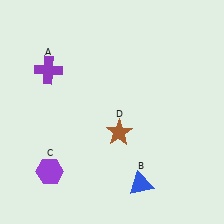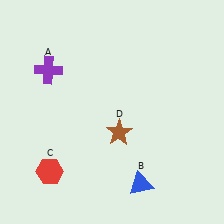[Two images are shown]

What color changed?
The hexagon (C) changed from purple in Image 1 to red in Image 2.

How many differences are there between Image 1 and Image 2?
There is 1 difference between the two images.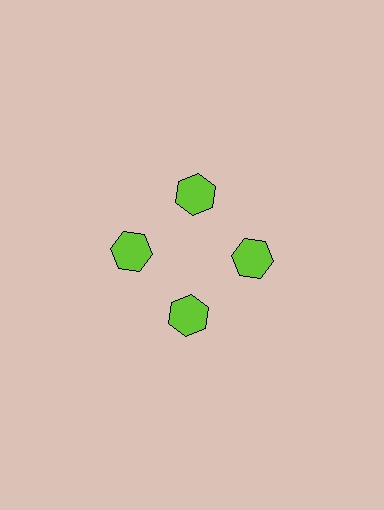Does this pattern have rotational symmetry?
Yes, this pattern has 4-fold rotational symmetry. It looks the same after rotating 90 degrees around the center.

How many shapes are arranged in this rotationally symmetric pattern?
There are 4 shapes, arranged in 4 groups of 1.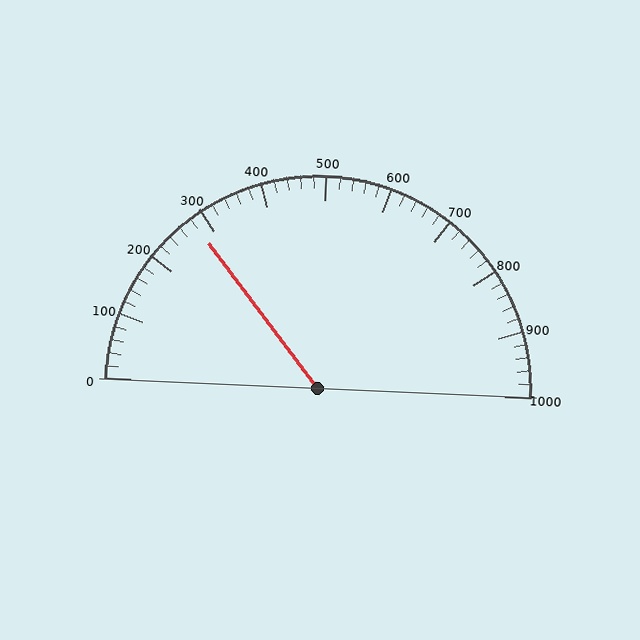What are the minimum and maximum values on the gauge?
The gauge ranges from 0 to 1000.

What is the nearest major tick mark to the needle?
The nearest major tick mark is 300.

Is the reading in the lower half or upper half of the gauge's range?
The reading is in the lower half of the range (0 to 1000).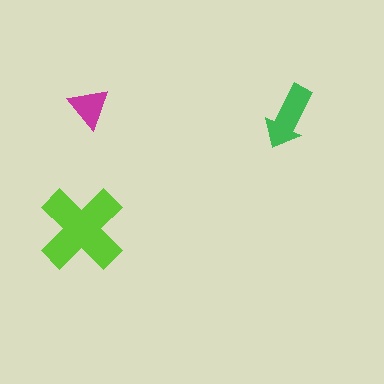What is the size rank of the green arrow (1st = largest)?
2nd.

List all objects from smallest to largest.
The magenta triangle, the green arrow, the lime cross.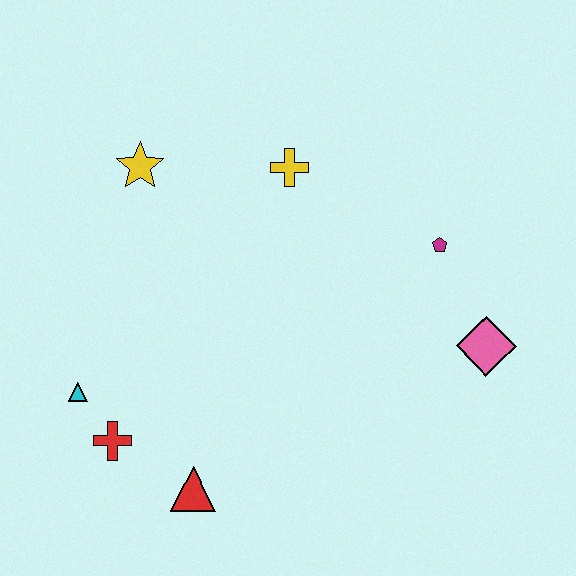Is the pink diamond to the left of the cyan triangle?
No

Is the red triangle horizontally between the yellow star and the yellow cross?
Yes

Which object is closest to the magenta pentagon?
The pink diamond is closest to the magenta pentagon.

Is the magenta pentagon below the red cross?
No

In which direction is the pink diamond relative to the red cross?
The pink diamond is to the right of the red cross.